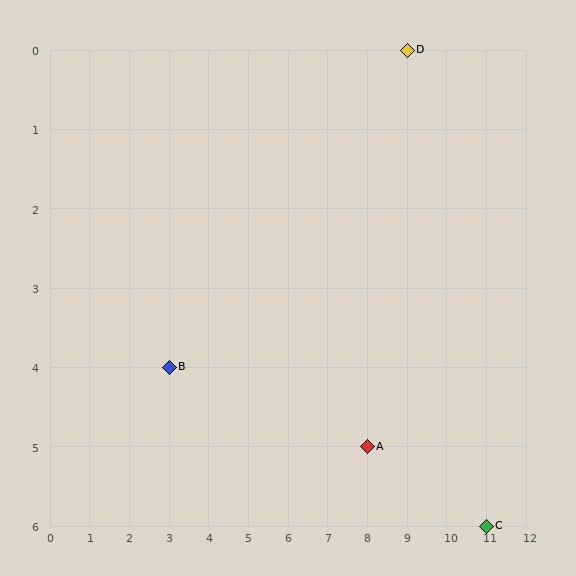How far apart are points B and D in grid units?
Points B and D are 6 columns and 4 rows apart (about 7.2 grid units diagonally).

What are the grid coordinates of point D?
Point D is at grid coordinates (9, 0).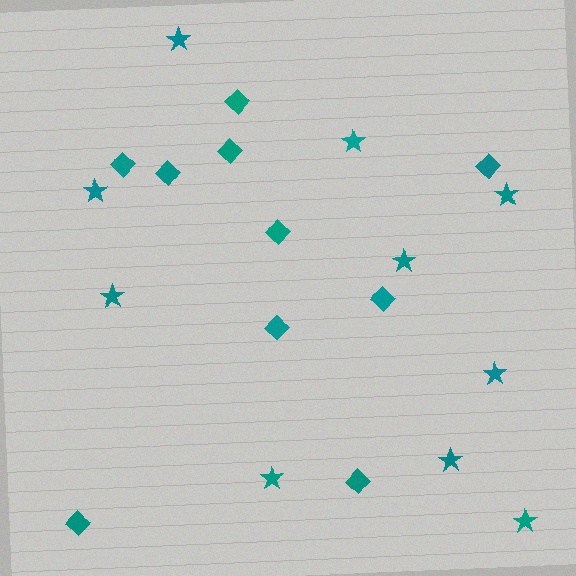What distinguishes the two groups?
There are 2 groups: one group of stars (10) and one group of diamonds (10).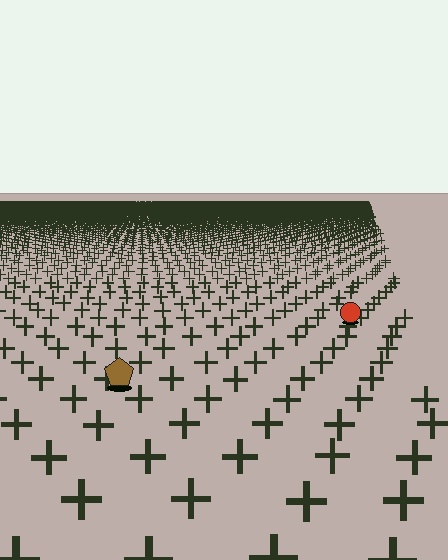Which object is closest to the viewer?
The brown pentagon is closest. The texture marks near it are larger and more spread out.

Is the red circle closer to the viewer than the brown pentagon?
No. The brown pentagon is closer — you can tell from the texture gradient: the ground texture is coarser near it.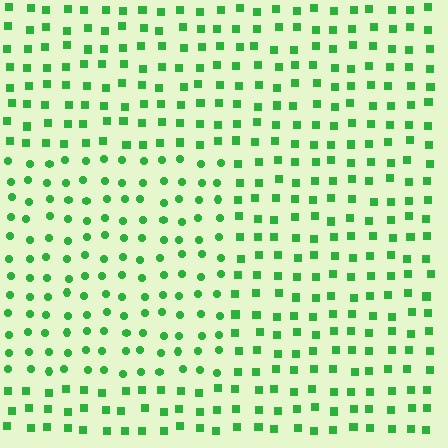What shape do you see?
I see a rectangle.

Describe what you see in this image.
The image is filled with small green elements arranged in a uniform grid. A rectangle-shaped region contains circles, while the surrounding area contains squares. The boundary is defined purely by the change in element shape.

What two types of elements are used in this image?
The image uses circles inside the rectangle region and squares outside it.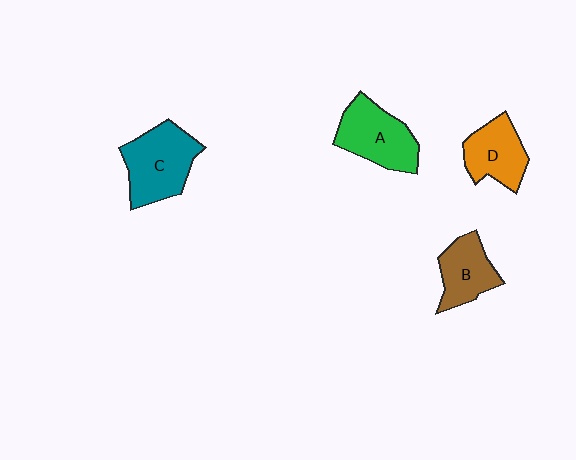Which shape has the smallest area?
Shape B (brown).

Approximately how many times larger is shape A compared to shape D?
Approximately 1.2 times.